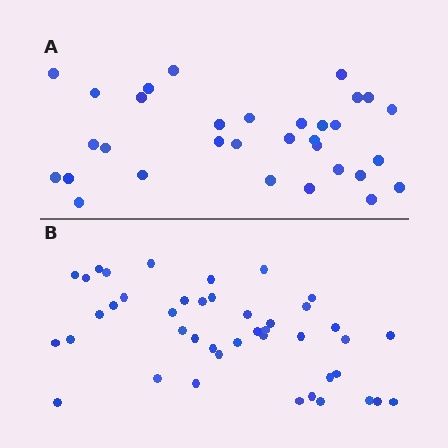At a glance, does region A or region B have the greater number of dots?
Region B (the bottom region) has more dots.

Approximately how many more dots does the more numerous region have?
Region B has roughly 12 or so more dots than region A.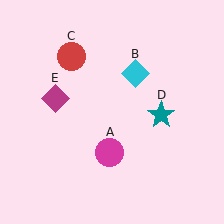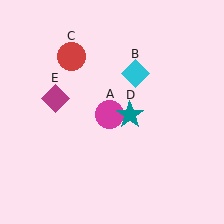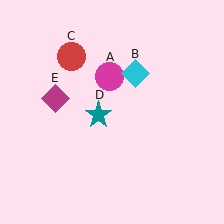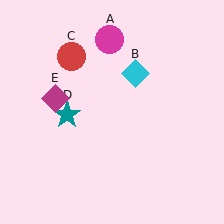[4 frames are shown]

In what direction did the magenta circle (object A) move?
The magenta circle (object A) moved up.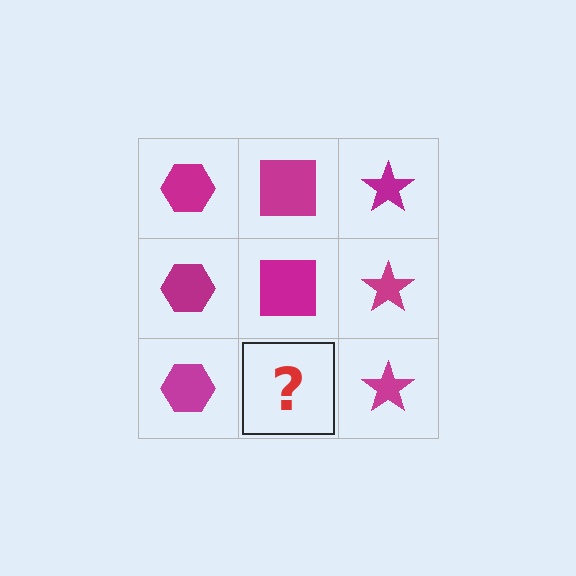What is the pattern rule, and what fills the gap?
The rule is that each column has a consistent shape. The gap should be filled with a magenta square.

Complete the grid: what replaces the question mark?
The question mark should be replaced with a magenta square.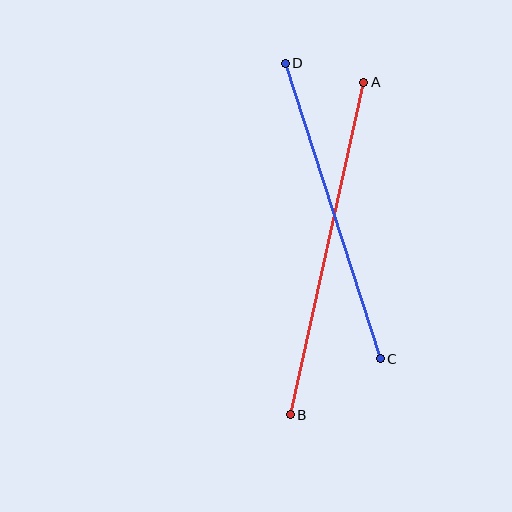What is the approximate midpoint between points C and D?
The midpoint is at approximately (333, 211) pixels.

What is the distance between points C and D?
The distance is approximately 311 pixels.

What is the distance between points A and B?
The distance is approximately 341 pixels.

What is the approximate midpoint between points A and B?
The midpoint is at approximately (327, 248) pixels.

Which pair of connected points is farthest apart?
Points A and B are farthest apart.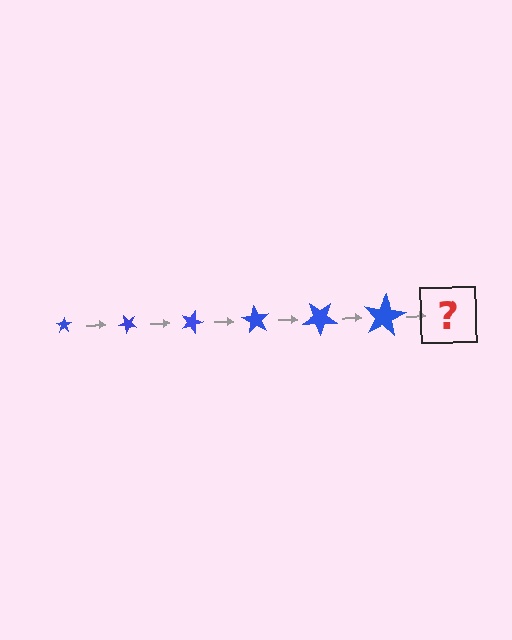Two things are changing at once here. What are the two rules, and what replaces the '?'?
The two rules are that the star grows larger each step and it rotates 45 degrees each step. The '?' should be a star, larger than the previous one and rotated 270 degrees from the start.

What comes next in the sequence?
The next element should be a star, larger than the previous one and rotated 270 degrees from the start.